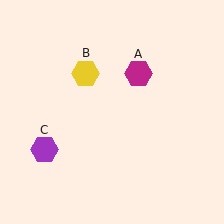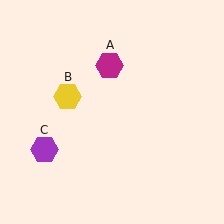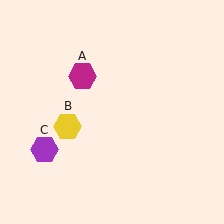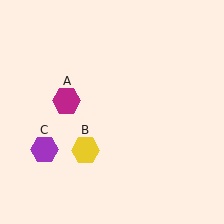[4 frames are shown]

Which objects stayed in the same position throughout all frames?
Purple hexagon (object C) remained stationary.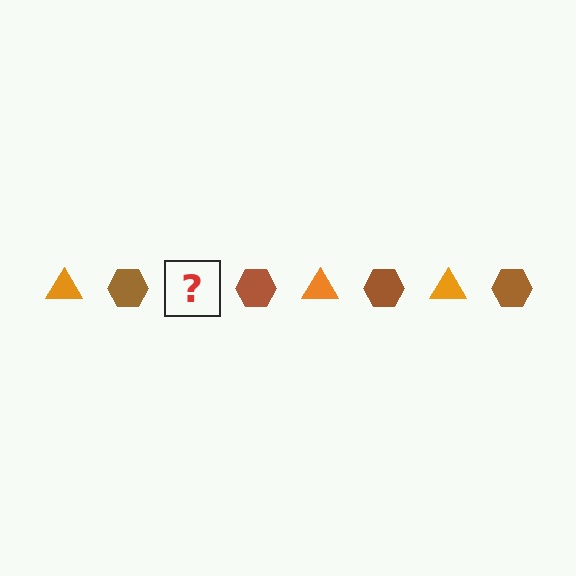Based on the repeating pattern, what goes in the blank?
The blank should be an orange triangle.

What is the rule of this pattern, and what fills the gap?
The rule is that the pattern alternates between orange triangle and brown hexagon. The gap should be filled with an orange triangle.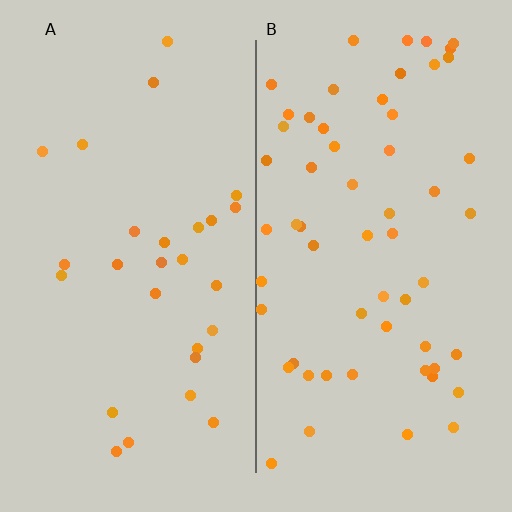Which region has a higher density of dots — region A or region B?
B (the right).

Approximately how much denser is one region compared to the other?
Approximately 2.1× — region B over region A.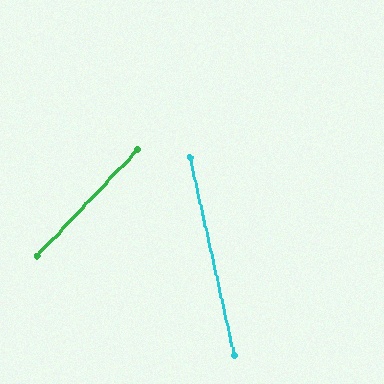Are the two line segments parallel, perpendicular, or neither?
Neither parallel nor perpendicular — they differ by about 56°.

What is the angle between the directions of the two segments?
Approximately 56 degrees.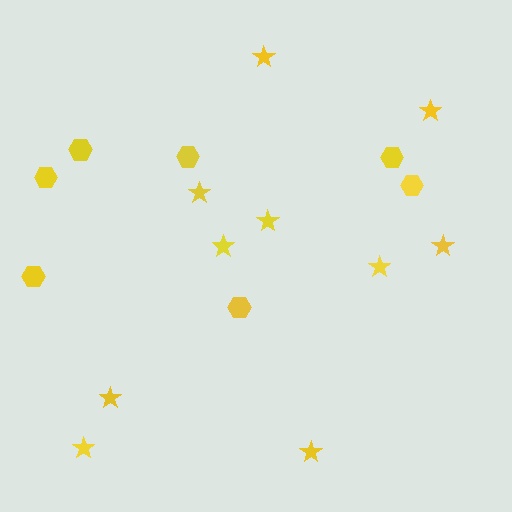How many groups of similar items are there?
There are 2 groups: one group of hexagons (7) and one group of stars (10).